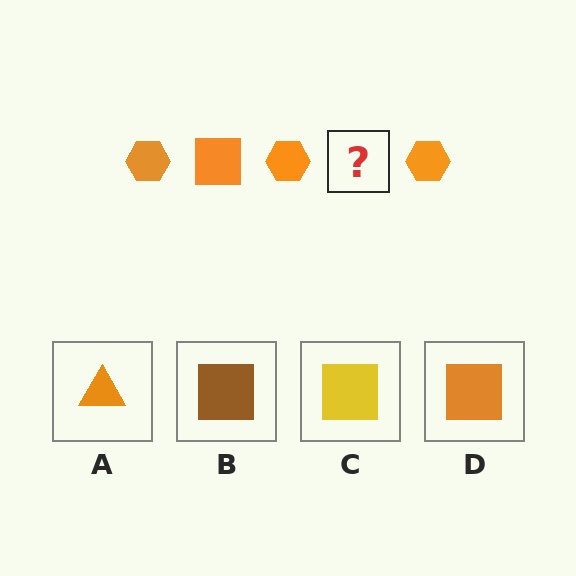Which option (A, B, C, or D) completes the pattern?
D.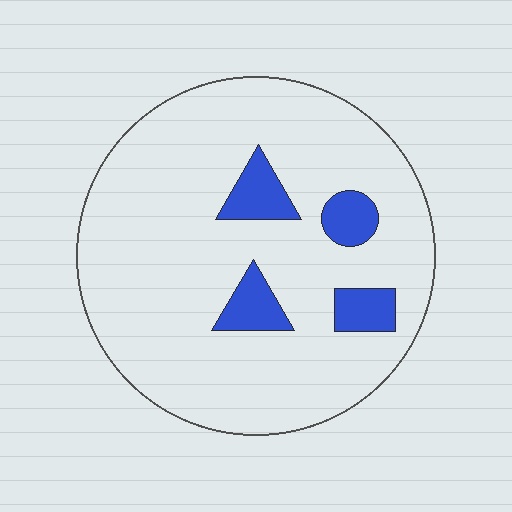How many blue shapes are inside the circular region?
4.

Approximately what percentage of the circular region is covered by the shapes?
Approximately 10%.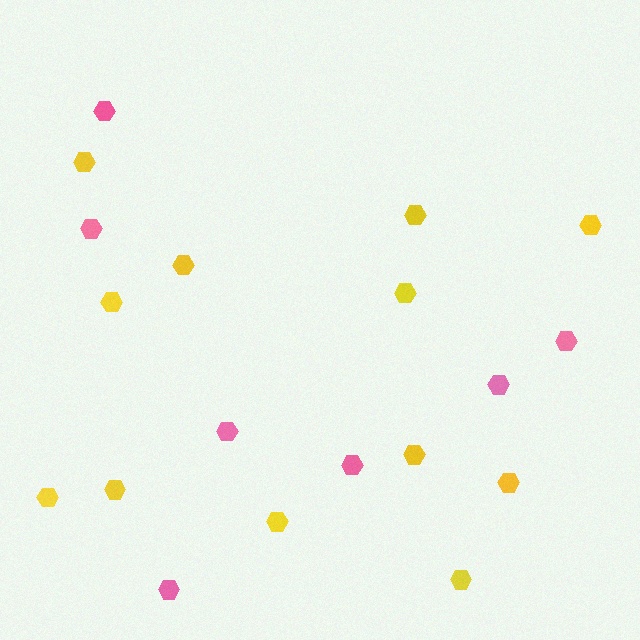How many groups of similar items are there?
There are 2 groups: one group of pink hexagons (7) and one group of yellow hexagons (12).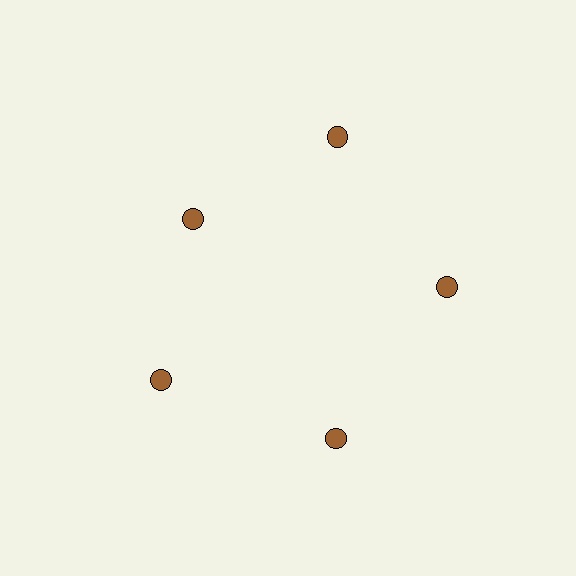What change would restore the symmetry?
The symmetry would be restored by moving it outward, back onto the ring so that all 5 circles sit at equal angles and equal distance from the center.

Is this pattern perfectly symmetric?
No. The 5 brown circles are arranged in a ring, but one element near the 10 o'clock position is pulled inward toward the center, breaking the 5-fold rotational symmetry.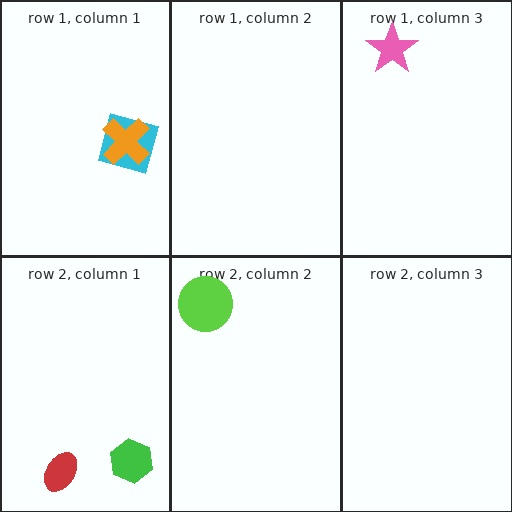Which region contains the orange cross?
The row 1, column 1 region.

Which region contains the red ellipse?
The row 2, column 1 region.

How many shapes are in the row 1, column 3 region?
1.